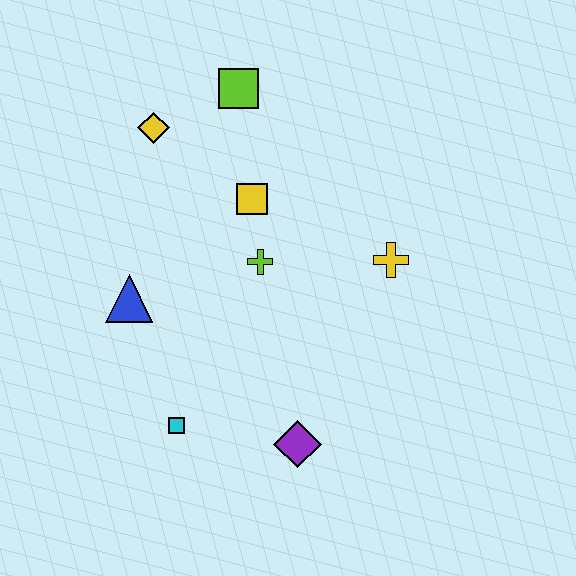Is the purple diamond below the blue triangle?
Yes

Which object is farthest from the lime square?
The purple diamond is farthest from the lime square.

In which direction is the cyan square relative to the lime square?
The cyan square is below the lime square.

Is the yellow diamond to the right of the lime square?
No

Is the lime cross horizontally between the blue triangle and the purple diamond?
Yes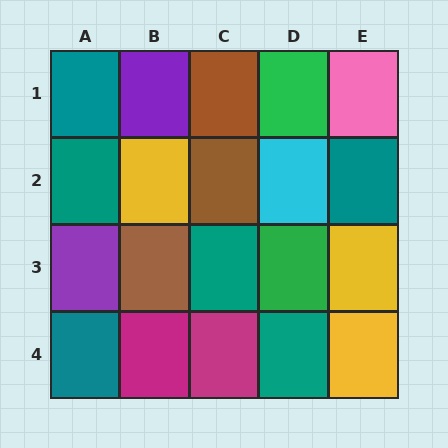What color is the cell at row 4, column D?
Teal.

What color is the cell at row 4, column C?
Magenta.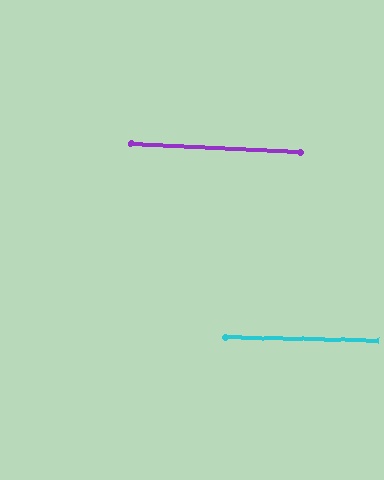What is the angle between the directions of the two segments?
Approximately 2 degrees.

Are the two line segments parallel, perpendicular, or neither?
Parallel — their directions differ by only 1.7°.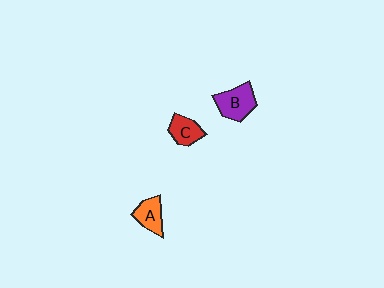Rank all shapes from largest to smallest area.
From largest to smallest: B (purple), A (orange), C (red).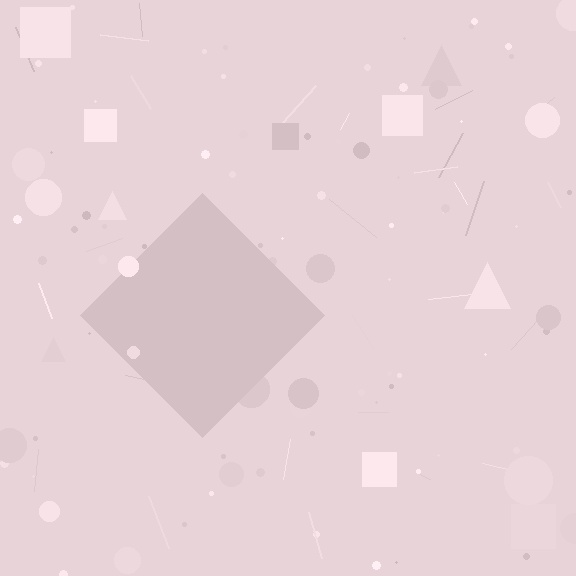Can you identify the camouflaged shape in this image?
The camouflaged shape is a diamond.